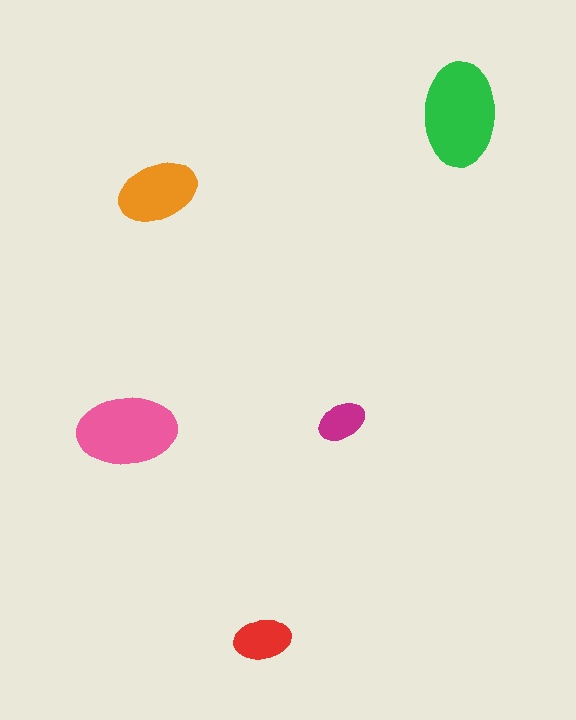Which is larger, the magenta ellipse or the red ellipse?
The red one.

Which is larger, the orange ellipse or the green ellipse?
The green one.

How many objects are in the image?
There are 5 objects in the image.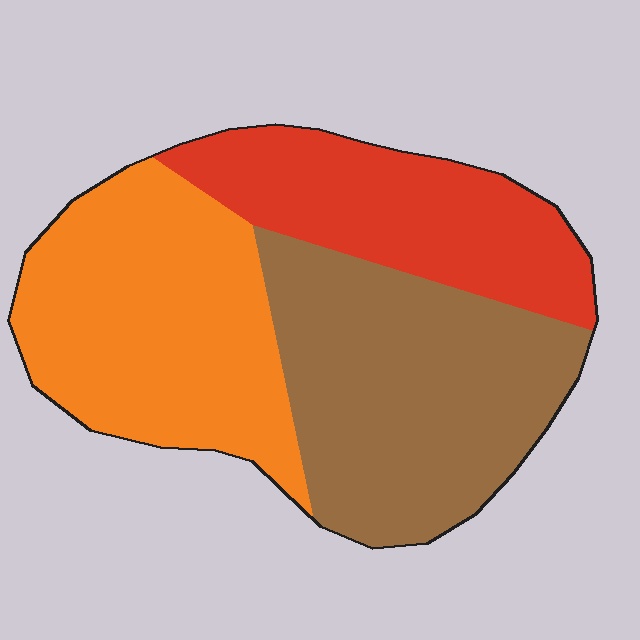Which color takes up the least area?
Red, at roughly 25%.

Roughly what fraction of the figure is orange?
Orange covers 36% of the figure.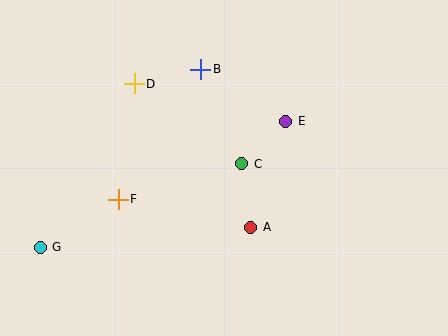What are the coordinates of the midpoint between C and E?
The midpoint between C and E is at (264, 143).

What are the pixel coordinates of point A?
Point A is at (251, 227).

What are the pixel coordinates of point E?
Point E is at (286, 121).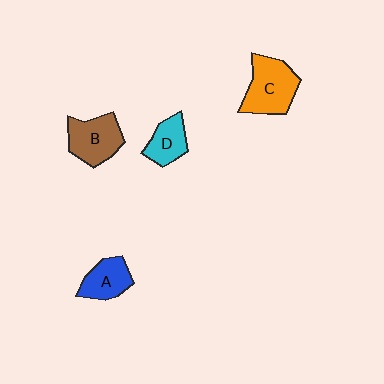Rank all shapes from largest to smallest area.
From largest to smallest: C (orange), B (brown), A (blue), D (cyan).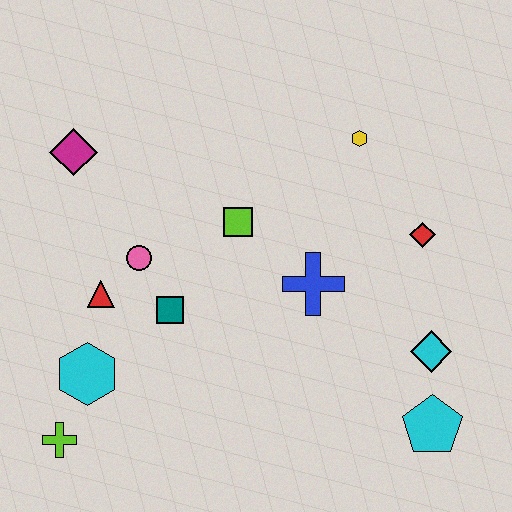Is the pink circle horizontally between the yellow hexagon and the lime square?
No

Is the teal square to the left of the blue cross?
Yes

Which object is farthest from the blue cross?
The lime cross is farthest from the blue cross.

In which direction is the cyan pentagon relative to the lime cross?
The cyan pentagon is to the right of the lime cross.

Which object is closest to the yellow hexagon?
The red diamond is closest to the yellow hexagon.